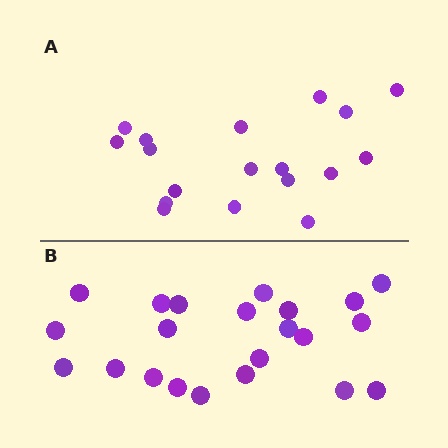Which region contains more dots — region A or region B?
Region B (the bottom region) has more dots.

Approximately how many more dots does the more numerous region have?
Region B has about 4 more dots than region A.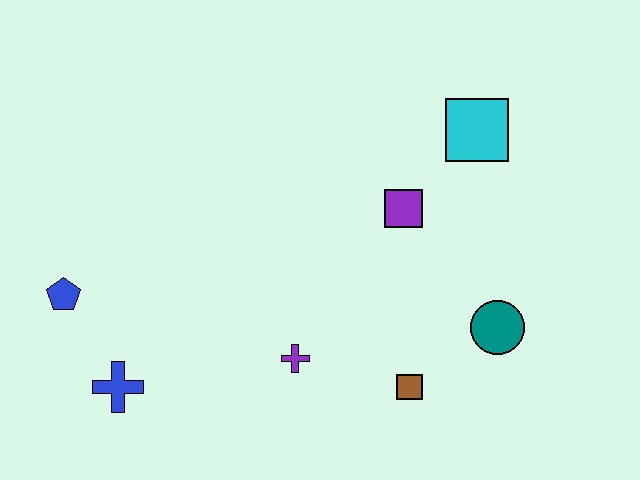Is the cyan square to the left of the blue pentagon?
No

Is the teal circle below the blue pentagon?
Yes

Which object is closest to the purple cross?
The brown square is closest to the purple cross.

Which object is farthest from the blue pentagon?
The cyan square is farthest from the blue pentagon.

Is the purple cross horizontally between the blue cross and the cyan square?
Yes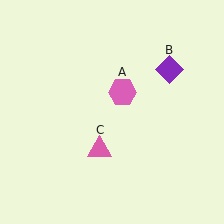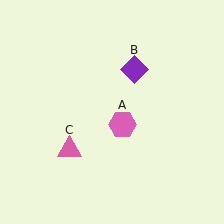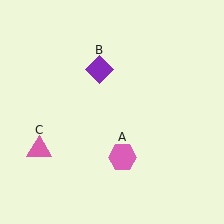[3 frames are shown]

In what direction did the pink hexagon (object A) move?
The pink hexagon (object A) moved down.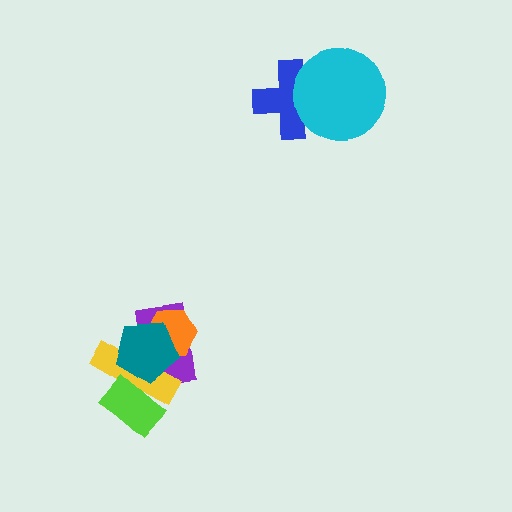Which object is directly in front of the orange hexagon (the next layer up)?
The yellow cross is directly in front of the orange hexagon.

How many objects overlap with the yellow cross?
4 objects overlap with the yellow cross.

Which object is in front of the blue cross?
The cyan circle is in front of the blue cross.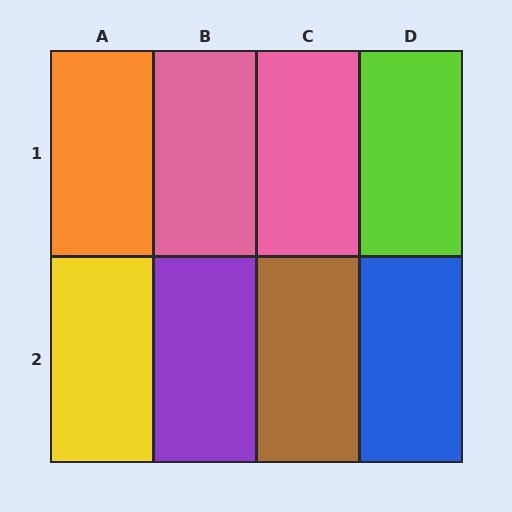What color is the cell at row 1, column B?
Pink.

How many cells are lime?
1 cell is lime.